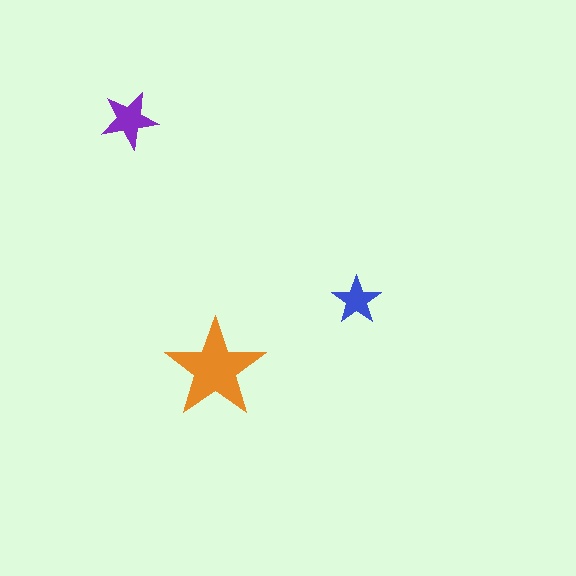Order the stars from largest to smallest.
the orange one, the purple one, the blue one.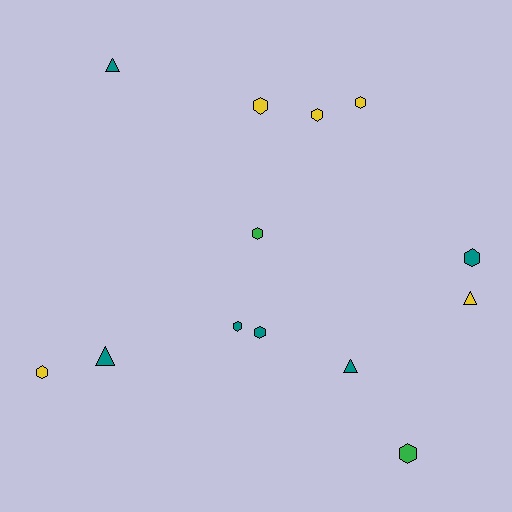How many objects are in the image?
There are 13 objects.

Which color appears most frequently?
Teal, with 6 objects.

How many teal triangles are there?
There are 3 teal triangles.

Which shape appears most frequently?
Hexagon, with 9 objects.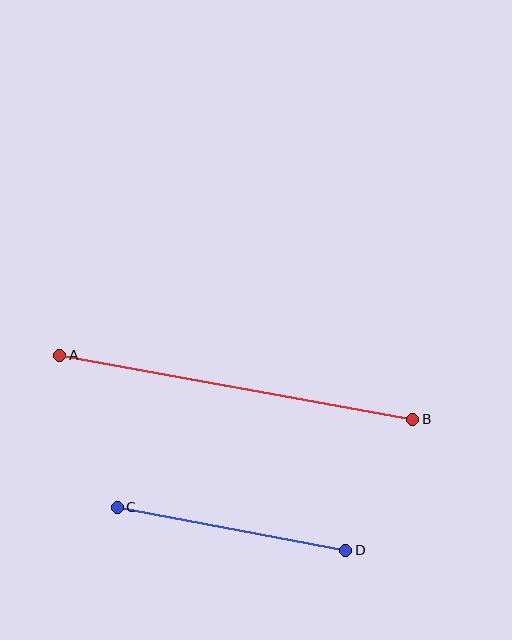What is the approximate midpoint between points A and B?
The midpoint is at approximately (236, 387) pixels.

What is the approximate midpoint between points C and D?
The midpoint is at approximately (232, 529) pixels.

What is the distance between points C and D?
The distance is approximately 233 pixels.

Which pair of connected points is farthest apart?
Points A and B are farthest apart.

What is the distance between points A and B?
The distance is approximately 358 pixels.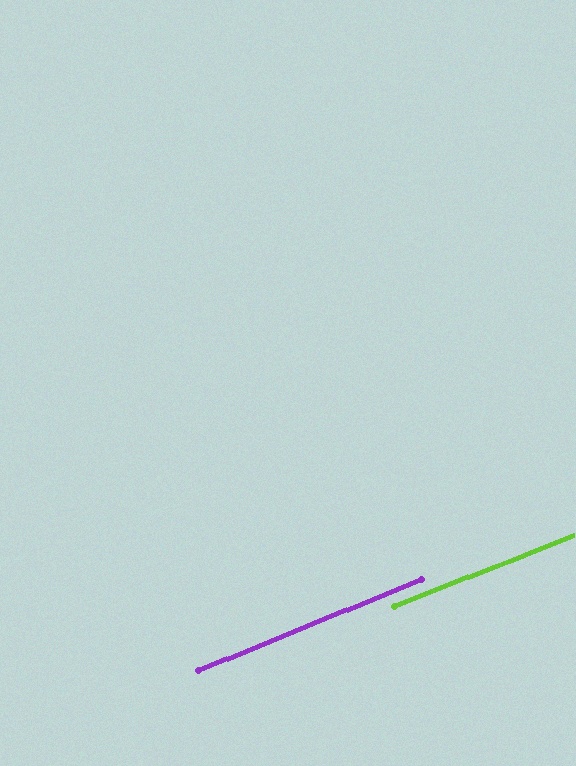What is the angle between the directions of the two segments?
Approximately 1 degree.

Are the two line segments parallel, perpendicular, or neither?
Parallel — their directions differ by only 0.6°.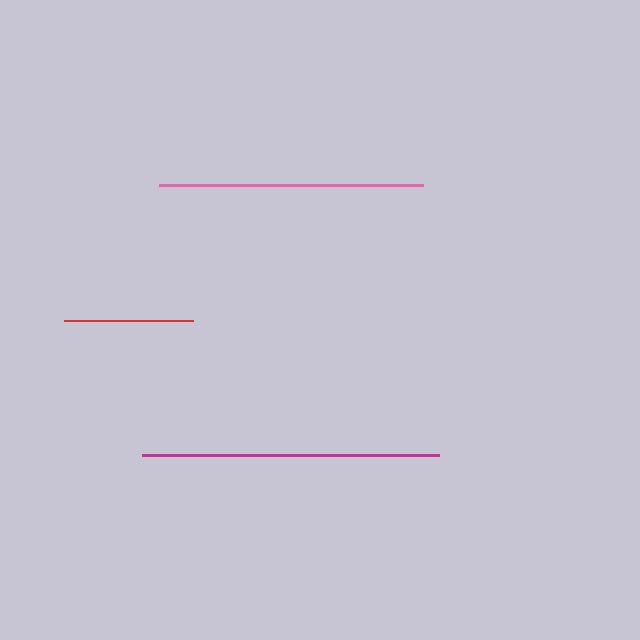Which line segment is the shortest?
The red line is the shortest at approximately 129 pixels.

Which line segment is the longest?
The magenta line is the longest at approximately 298 pixels.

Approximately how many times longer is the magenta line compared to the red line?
The magenta line is approximately 2.3 times the length of the red line.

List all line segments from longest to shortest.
From longest to shortest: magenta, pink, red.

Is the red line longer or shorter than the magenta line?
The magenta line is longer than the red line.